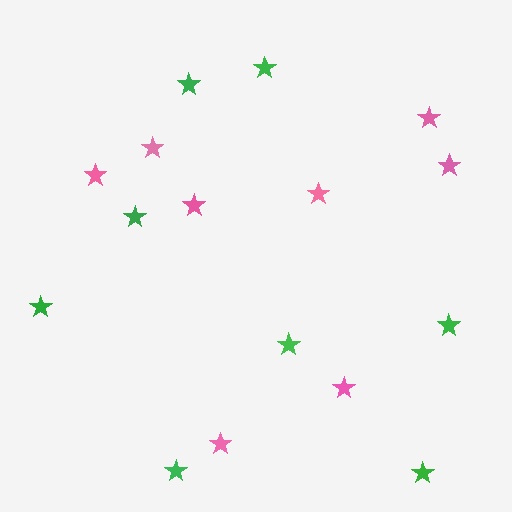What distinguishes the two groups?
There are 2 groups: one group of green stars (8) and one group of pink stars (8).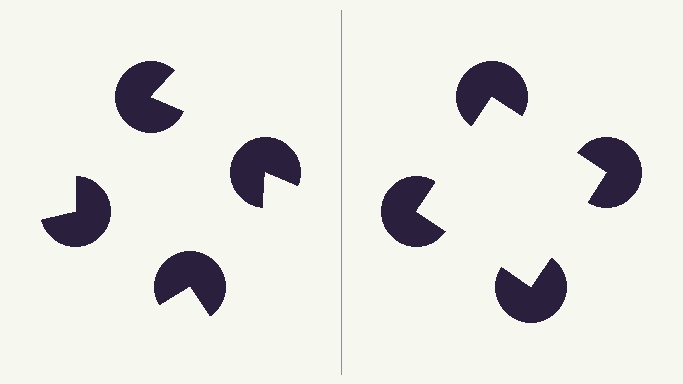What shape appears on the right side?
An illusory square.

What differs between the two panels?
The pac-man discs are positioned identically on both sides; only the wedge orientations differ. On the right they align to a square; on the left they are misaligned.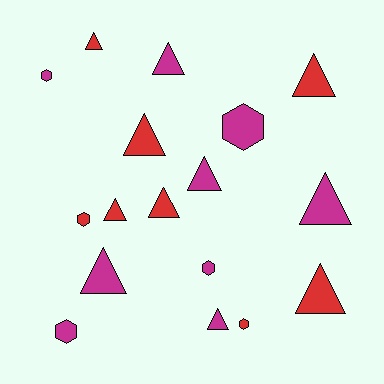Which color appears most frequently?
Magenta, with 9 objects.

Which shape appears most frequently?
Triangle, with 11 objects.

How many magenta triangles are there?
There are 5 magenta triangles.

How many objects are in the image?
There are 17 objects.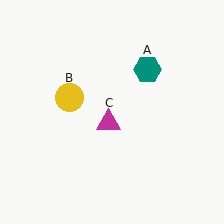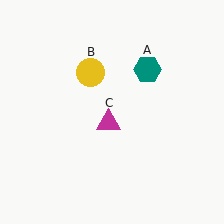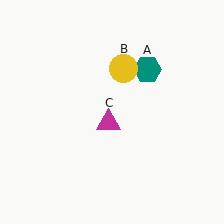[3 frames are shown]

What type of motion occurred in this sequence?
The yellow circle (object B) rotated clockwise around the center of the scene.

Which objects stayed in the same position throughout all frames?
Teal hexagon (object A) and magenta triangle (object C) remained stationary.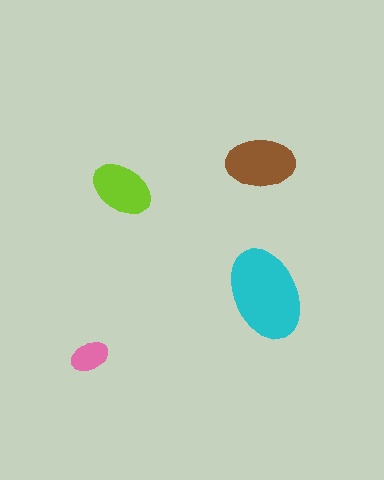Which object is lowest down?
The pink ellipse is bottommost.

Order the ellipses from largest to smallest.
the cyan one, the brown one, the lime one, the pink one.